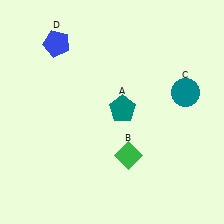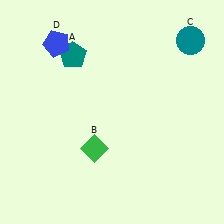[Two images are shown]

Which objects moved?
The objects that moved are: the teal pentagon (A), the green diamond (B), the teal circle (C).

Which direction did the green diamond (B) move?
The green diamond (B) moved left.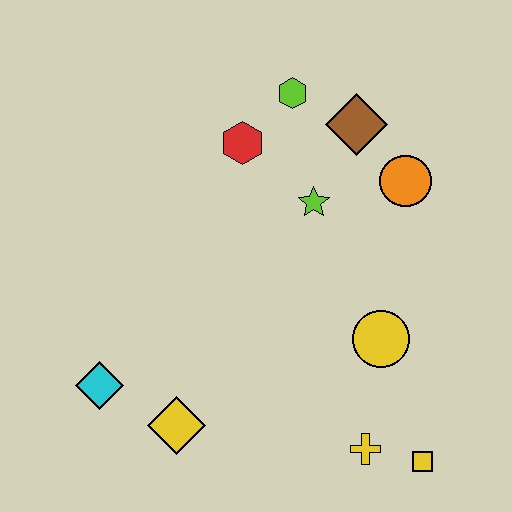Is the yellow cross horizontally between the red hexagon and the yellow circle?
Yes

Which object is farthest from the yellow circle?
The cyan diamond is farthest from the yellow circle.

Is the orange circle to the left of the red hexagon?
No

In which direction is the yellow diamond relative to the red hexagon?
The yellow diamond is below the red hexagon.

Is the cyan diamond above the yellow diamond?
Yes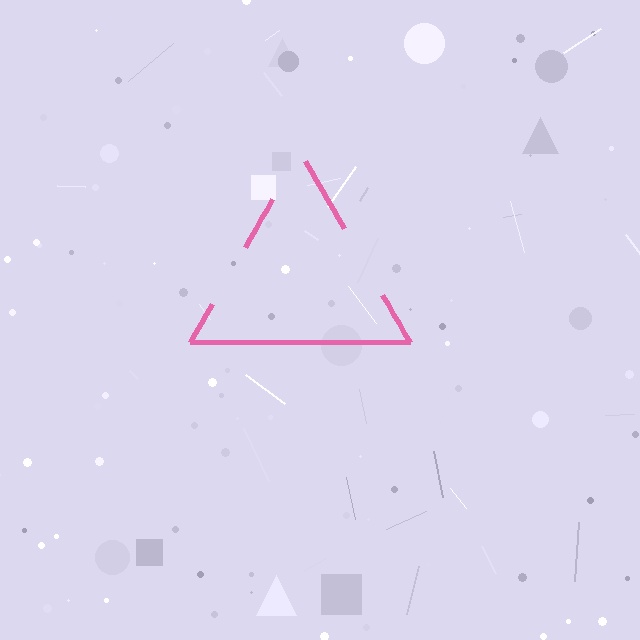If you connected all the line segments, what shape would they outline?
They would outline a triangle.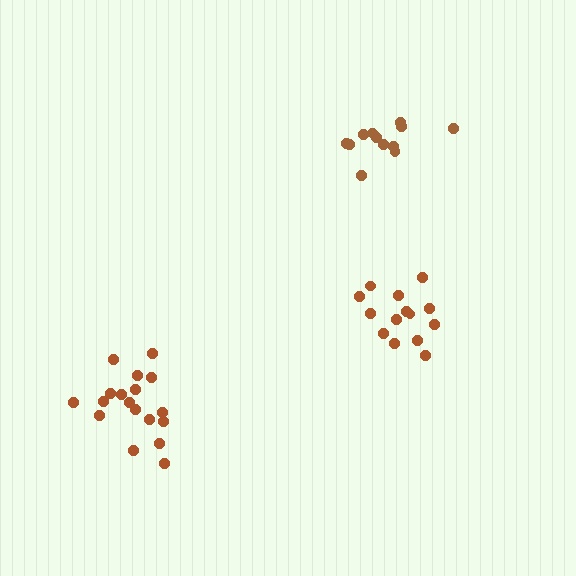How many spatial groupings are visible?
There are 3 spatial groupings.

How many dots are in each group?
Group 1: 12 dots, Group 2: 14 dots, Group 3: 18 dots (44 total).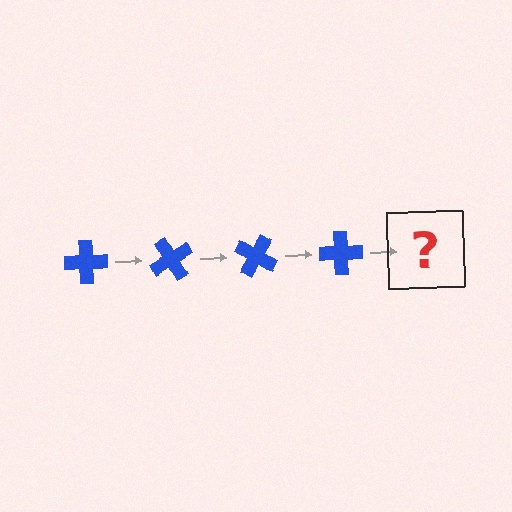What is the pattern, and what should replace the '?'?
The pattern is that the cross rotates 60 degrees each step. The '?' should be a blue cross rotated 240 degrees.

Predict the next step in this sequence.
The next step is a blue cross rotated 240 degrees.